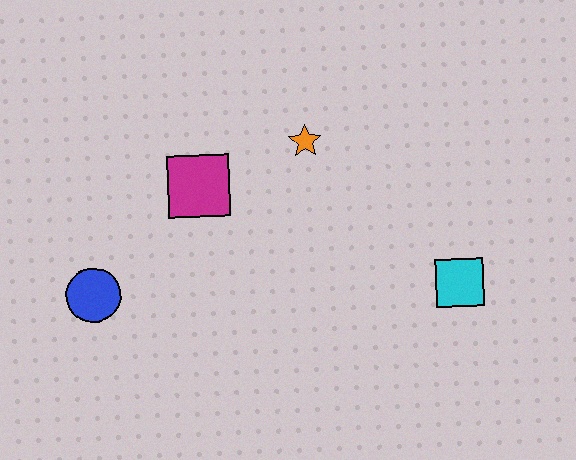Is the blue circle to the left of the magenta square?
Yes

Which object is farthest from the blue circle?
The cyan square is farthest from the blue circle.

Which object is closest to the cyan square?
The orange star is closest to the cyan square.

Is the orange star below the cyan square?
No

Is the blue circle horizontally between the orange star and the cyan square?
No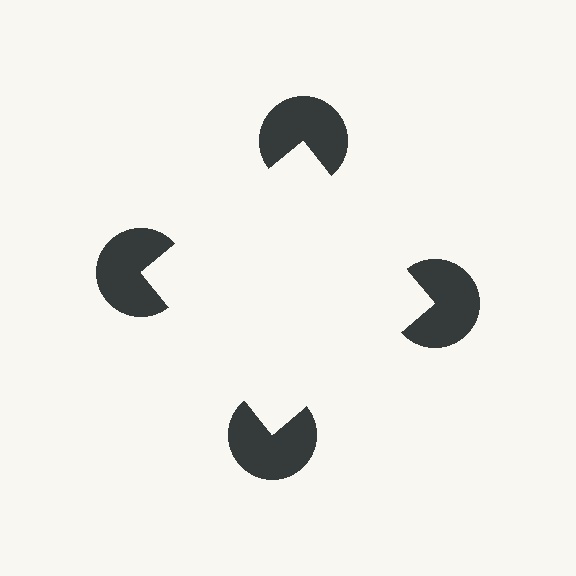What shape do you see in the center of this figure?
An illusory square — its edges are inferred from the aligned wedge cuts in the pac-man discs, not physically drawn.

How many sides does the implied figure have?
4 sides.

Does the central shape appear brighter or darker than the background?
It typically appears slightly brighter than the background, even though no actual brightness change is drawn.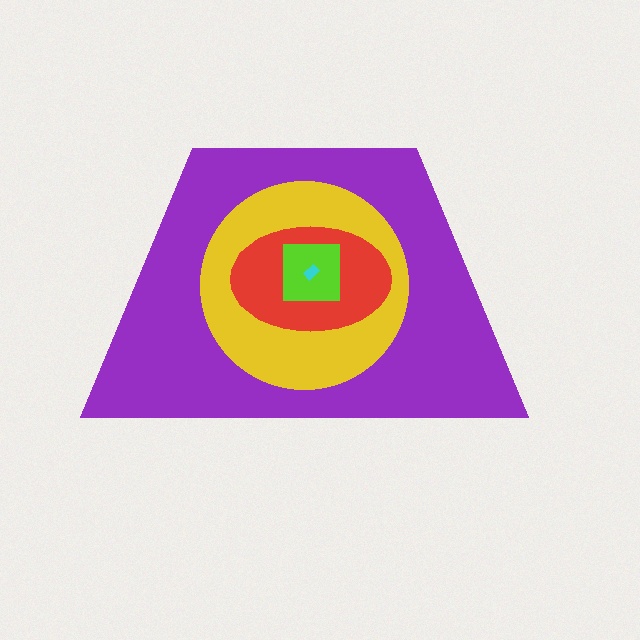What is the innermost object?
The cyan rectangle.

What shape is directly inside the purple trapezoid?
The yellow circle.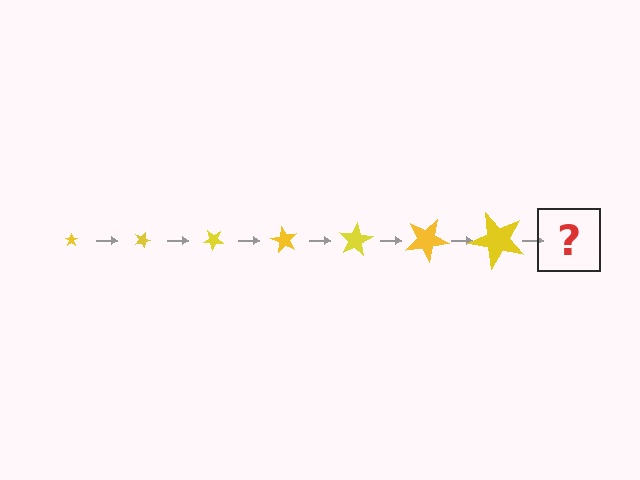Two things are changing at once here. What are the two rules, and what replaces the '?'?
The two rules are that the star grows larger each step and it rotates 20 degrees each step. The '?' should be a star, larger than the previous one and rotated 140 degrees from the start.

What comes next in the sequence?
The next element should be a star, larger than the previous one and rotated 140 degrees from the start.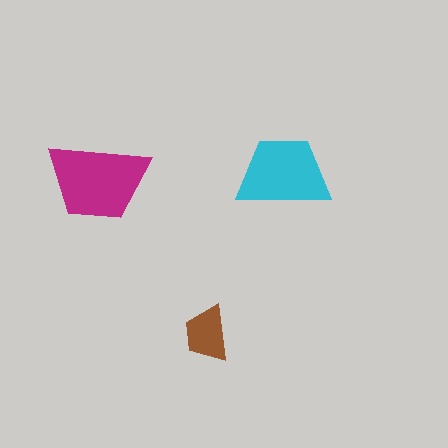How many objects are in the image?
There are 3 objects in the image.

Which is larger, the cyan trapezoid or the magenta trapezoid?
The magenta one.